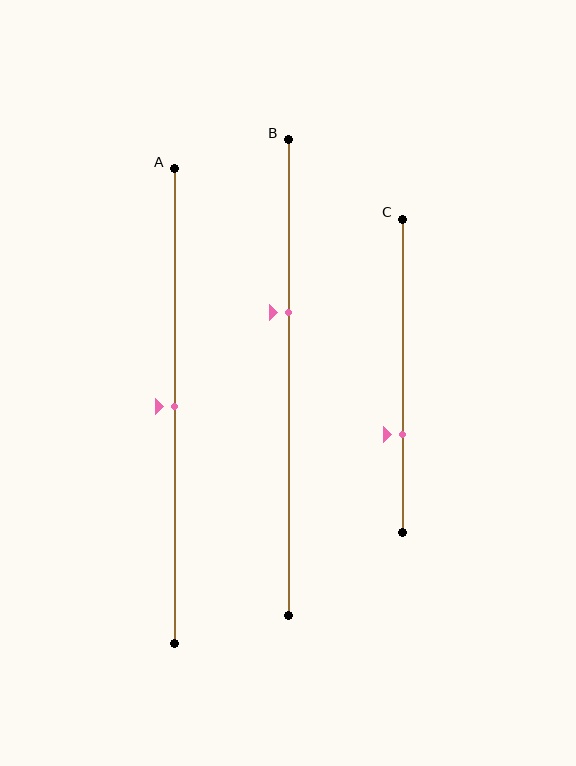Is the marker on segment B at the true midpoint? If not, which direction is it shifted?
No, the marker on segment B is shifted upward by about 14% of the segment length.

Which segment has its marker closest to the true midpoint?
Segment A has its marker closest to the true midpoint.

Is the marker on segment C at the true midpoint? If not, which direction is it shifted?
No, the marker on segment C is shifted downward by about 19% of the segment length.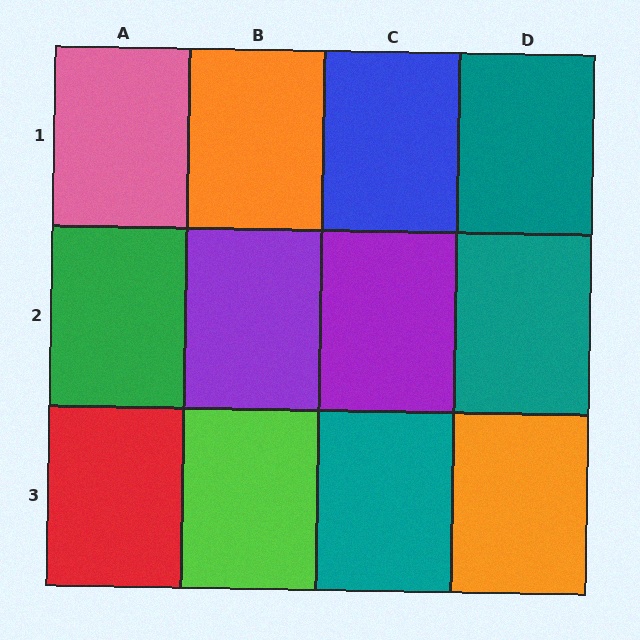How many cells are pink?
1 cell is pink.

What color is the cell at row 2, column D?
Teal.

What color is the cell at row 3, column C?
Teal.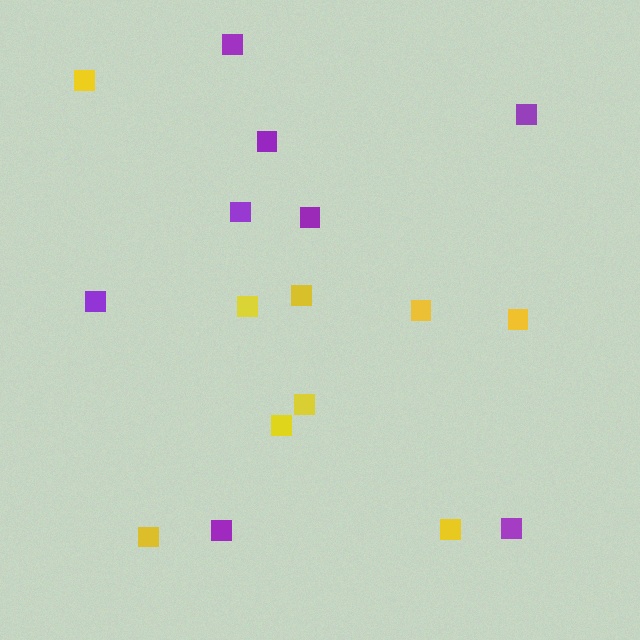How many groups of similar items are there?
There are 2 groups: one group of yellow squares (9) and one group of purple squares (8).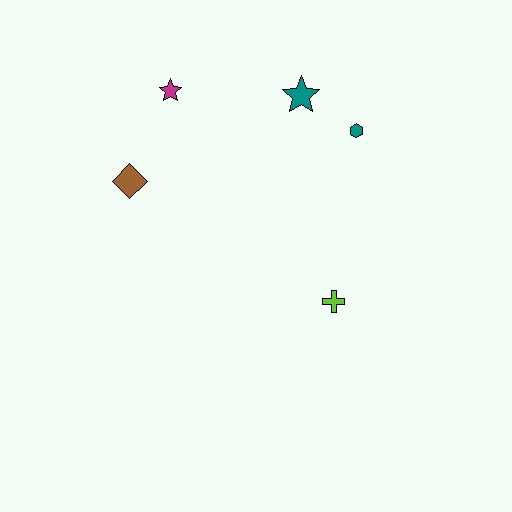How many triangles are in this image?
There are no triangles.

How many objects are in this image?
There are 5 objects.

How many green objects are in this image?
There are no green objects.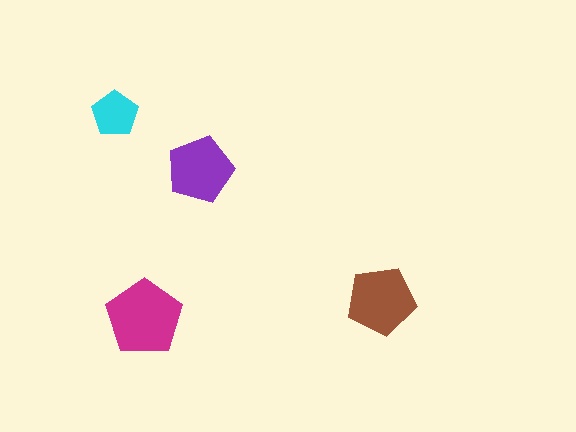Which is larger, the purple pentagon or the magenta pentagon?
The magenta one.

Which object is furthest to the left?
The cyan pentagon is leftmost.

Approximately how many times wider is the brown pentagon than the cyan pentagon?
About 1.5 times wider.